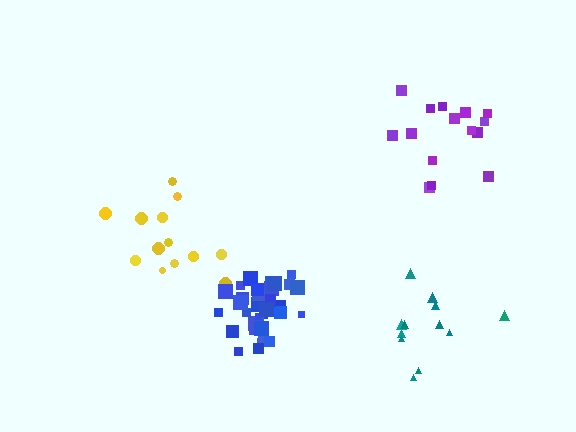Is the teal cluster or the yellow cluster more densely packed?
Yellow.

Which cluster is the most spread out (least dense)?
Teal.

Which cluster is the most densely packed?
Blue.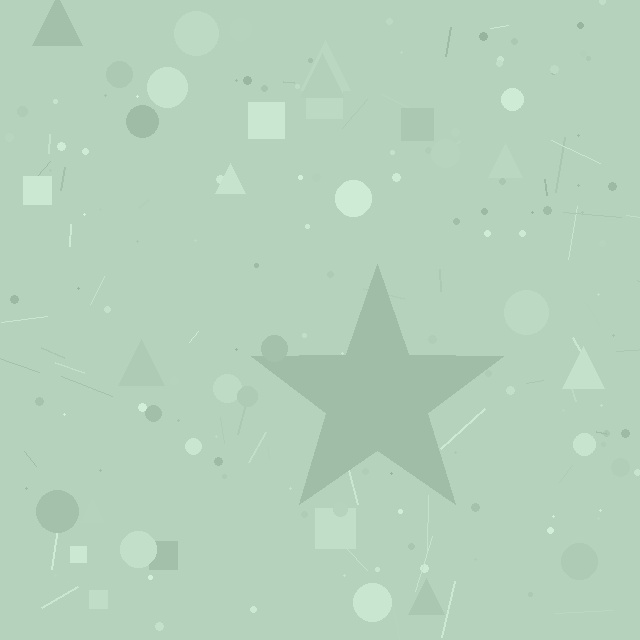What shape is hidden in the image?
A star is hidden in the image.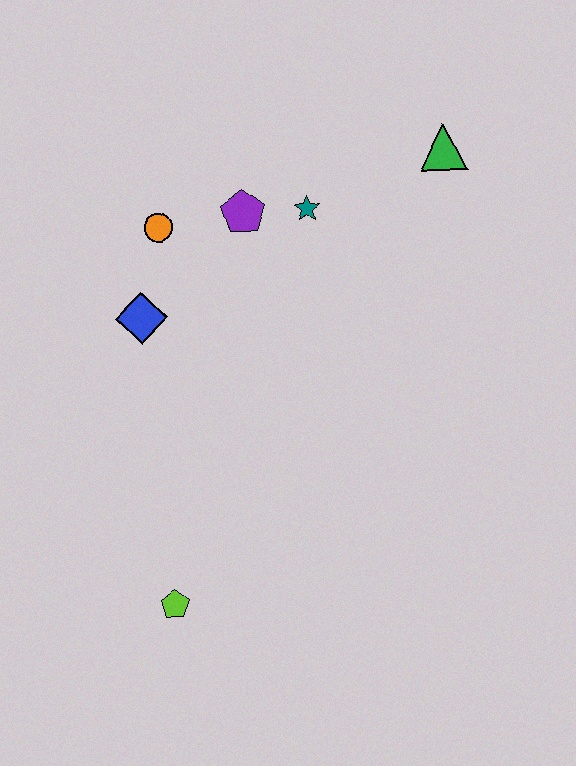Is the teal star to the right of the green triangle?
No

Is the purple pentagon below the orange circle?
No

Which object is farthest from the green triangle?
The lime pentagon is farthest from the green triangle.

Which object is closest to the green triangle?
The teal star is closest to the green triangle.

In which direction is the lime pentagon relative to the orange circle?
The lime pentagon is below the orange circle.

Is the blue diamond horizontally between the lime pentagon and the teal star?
No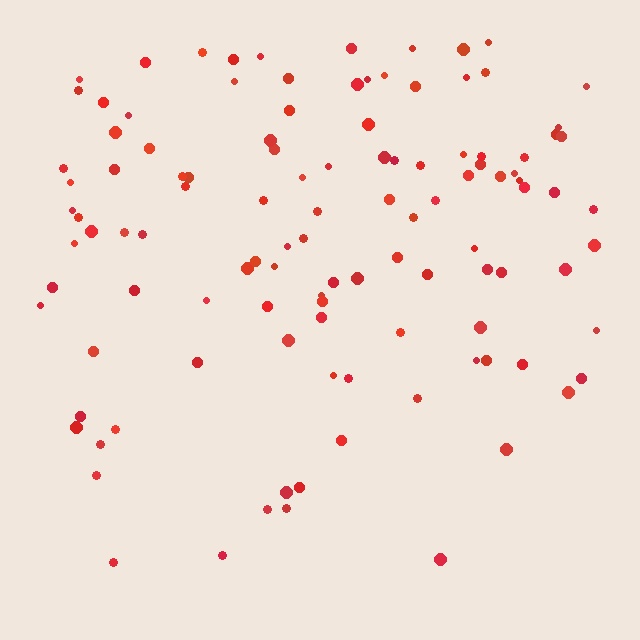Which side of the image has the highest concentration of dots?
The top.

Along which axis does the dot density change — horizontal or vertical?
Vertical.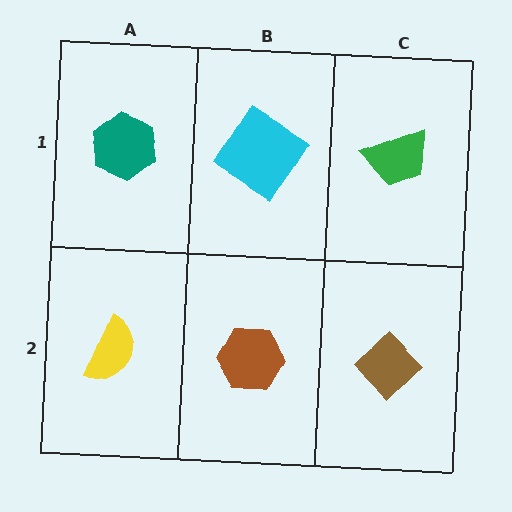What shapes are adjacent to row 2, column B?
A cyan diamond (row 1, column B), a yellow semicircle (row 2, column A), a brown diamond (row 2, column C).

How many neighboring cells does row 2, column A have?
2.